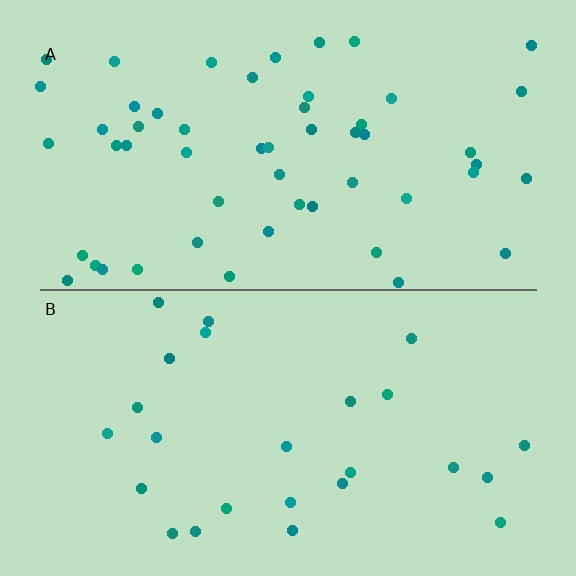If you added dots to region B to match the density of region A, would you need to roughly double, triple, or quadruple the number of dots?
Approximately double.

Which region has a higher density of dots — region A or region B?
A (the top).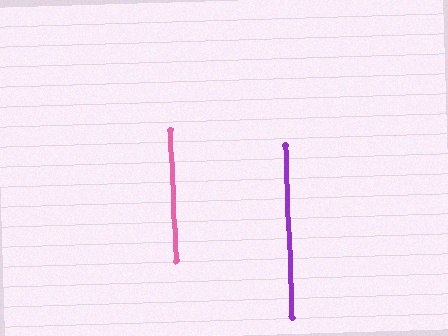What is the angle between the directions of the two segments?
Approximately 1 degree.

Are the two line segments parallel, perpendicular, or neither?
Parallel — their directions differ by only 0.7°.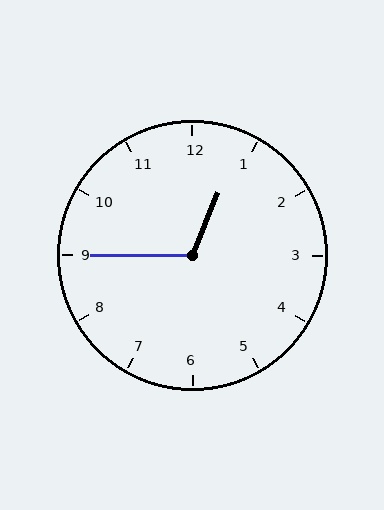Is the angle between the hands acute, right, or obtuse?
It is obtuse.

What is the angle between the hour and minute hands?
Approximately 112 degrees.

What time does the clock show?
12:45.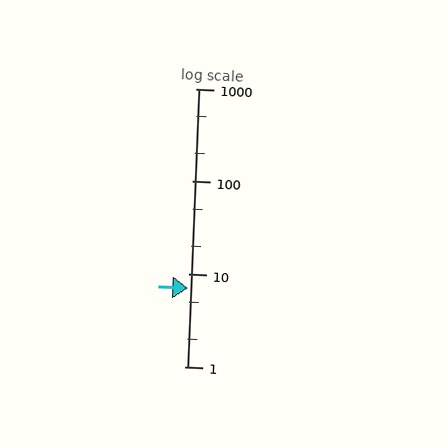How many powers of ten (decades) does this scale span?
The scale spans 3 decades, from 1 to 1000.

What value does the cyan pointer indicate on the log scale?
The pointer indicates approximately 7.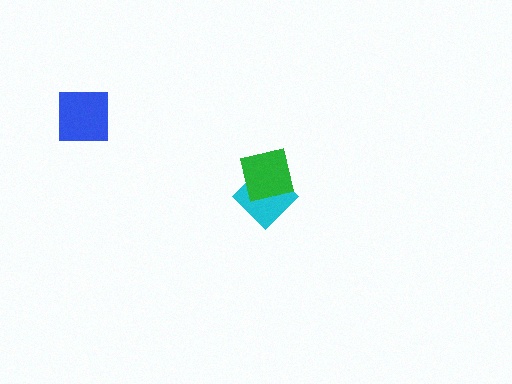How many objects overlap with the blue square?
0 objects overlap with the blue square.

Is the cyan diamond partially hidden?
Yes, it is partially covered by another shape.